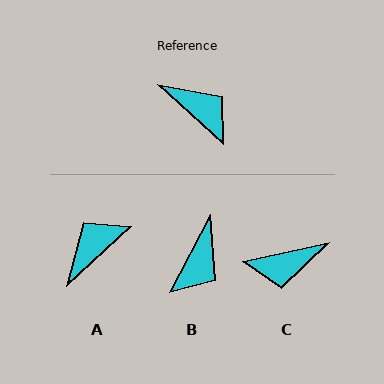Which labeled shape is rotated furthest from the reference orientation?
C, about 126 degrees away.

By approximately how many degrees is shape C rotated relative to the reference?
Approximately 126 degrees clockwise.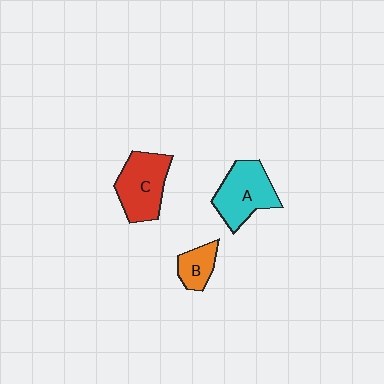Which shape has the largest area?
Shape A (cyan).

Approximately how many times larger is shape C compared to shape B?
Approximately 2.0 times.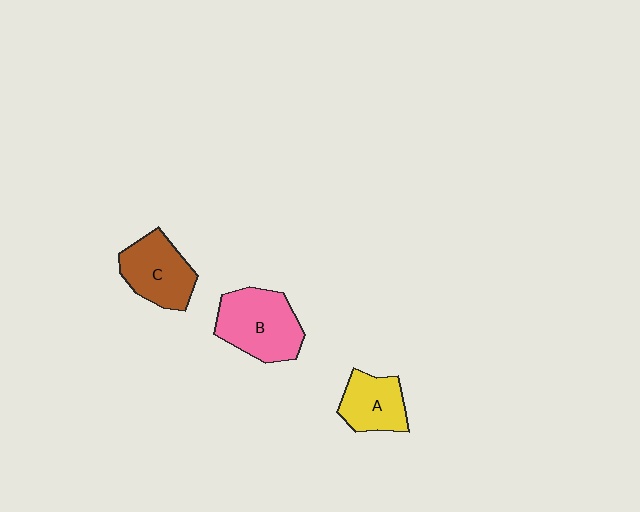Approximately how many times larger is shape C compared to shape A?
Approximately 1.2 times.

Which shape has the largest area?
Shape B (pink).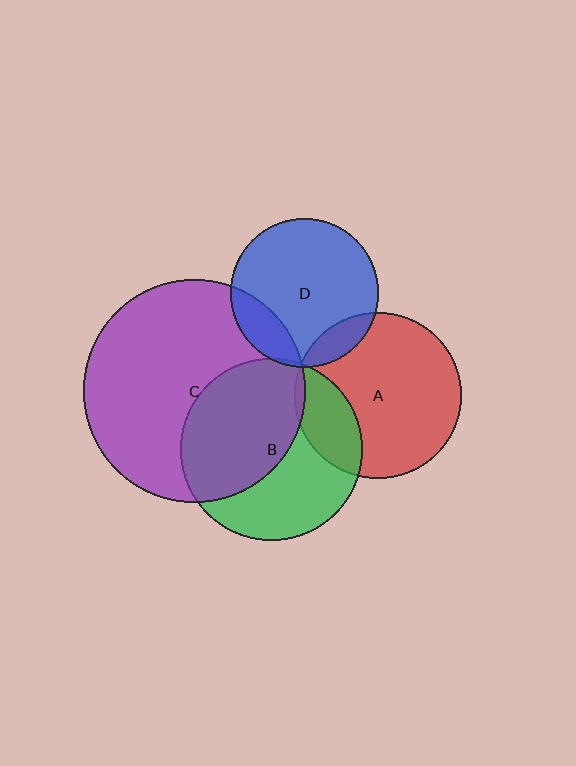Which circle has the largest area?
Circle C (purple).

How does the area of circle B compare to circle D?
Approximately 1.5 times.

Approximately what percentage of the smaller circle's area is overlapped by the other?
Approximately 50%.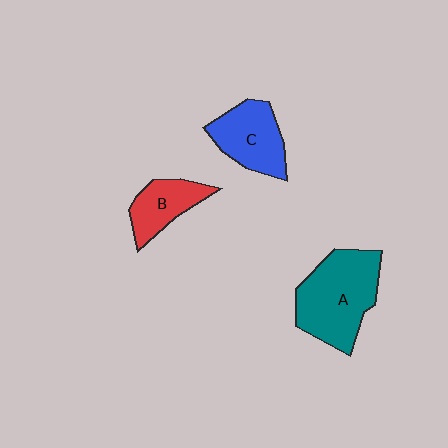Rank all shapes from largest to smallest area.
From largest to smallest: A (teal), C (blue), B (red).